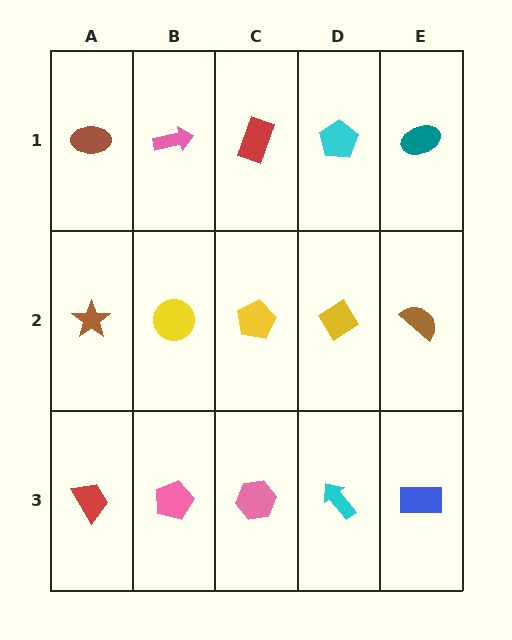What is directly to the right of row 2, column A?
A yellow circle.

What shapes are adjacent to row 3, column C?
A yellow pentagon (row 2, column C), a pink pentagon (row 3, column B), a cyan arrow (row 3, column D).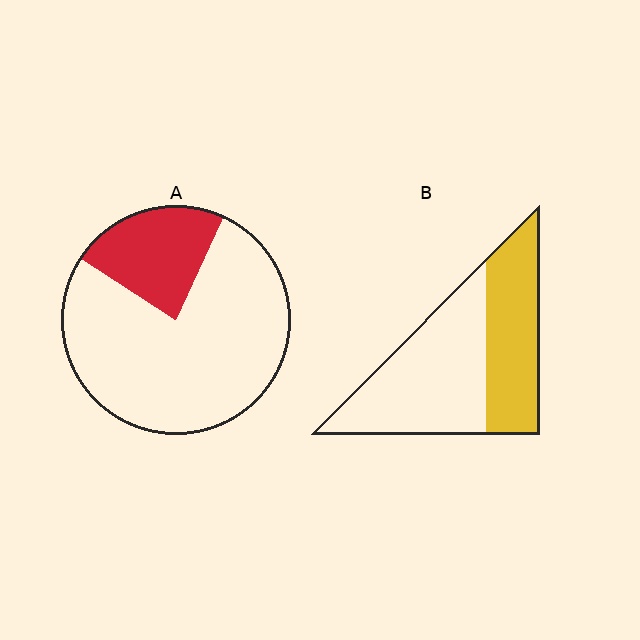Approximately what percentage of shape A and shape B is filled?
A is approximately 25% and B is approximately 40%.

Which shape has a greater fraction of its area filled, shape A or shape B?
Shape B.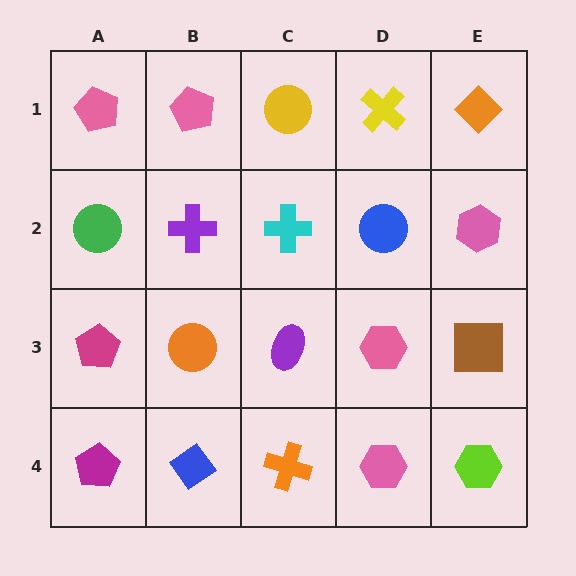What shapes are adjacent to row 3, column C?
A cyan cross (row 2, column C), an orange cross (row 4, column C), an orange circle (row 3, column B), a pink hexagon (row 3, column D).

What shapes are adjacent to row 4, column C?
A purple ellipse (row 3, column C), a blue diamond (row 4, column B), a pink hexagon (row 4, column D).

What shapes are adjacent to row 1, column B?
A purple cross (row 2, column B), a pink pentagon (row 1, column A), a yellow circle (row 1, column C).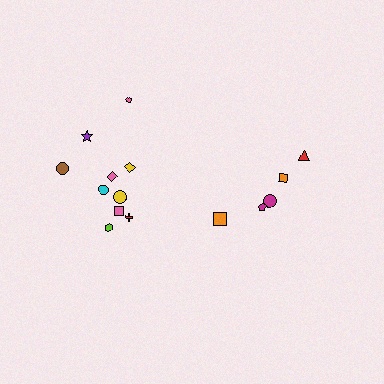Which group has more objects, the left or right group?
The left group.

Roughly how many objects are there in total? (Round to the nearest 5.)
Roughly 15 objects in total.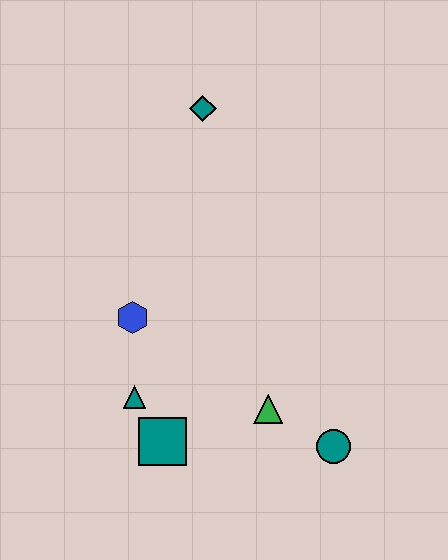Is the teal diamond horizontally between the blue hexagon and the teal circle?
Yes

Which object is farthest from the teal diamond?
The teal circle is farthest from the teal diamond.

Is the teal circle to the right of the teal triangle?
Yes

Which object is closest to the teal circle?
The green triangle is closest to the teal circle.